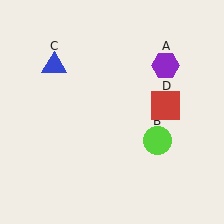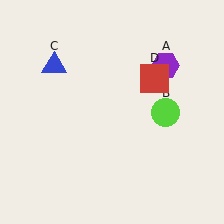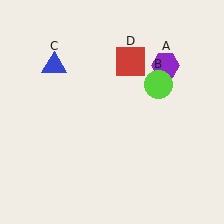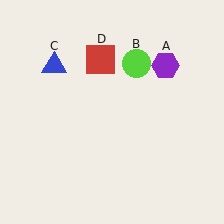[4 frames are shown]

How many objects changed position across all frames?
2 objects changed position: lime circle (object B), red square (object D).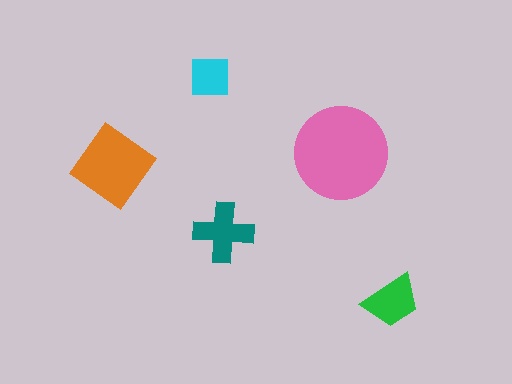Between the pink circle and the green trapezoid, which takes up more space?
The pink circle.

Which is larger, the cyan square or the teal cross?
The teal cross.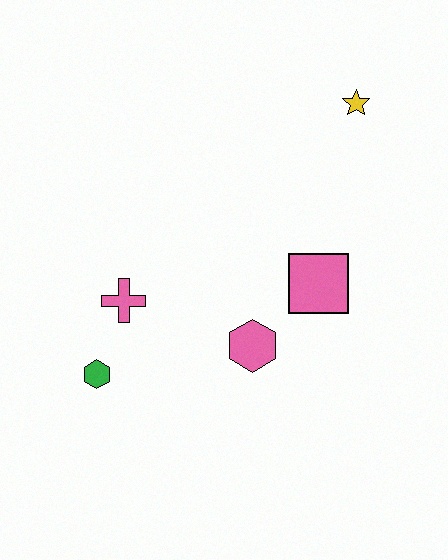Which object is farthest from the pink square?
The green hexagon is farthest from the pink square.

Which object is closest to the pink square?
The pink hexagon is closest to the pink square.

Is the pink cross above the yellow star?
No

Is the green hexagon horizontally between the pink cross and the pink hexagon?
No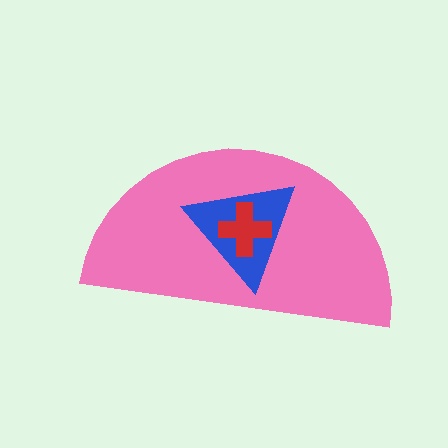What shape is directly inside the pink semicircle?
The blue triangle.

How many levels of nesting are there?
3.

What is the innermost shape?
The red cross.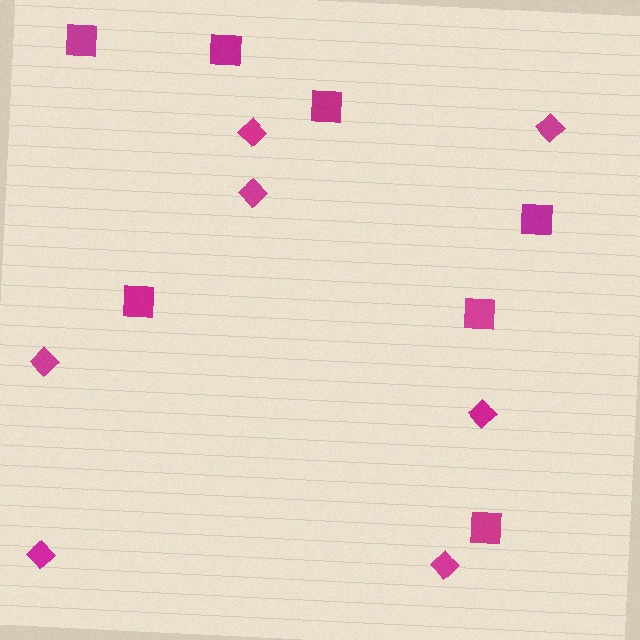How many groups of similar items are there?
There are 2 groups: one group of diamonds (7) and one group of squares (7).